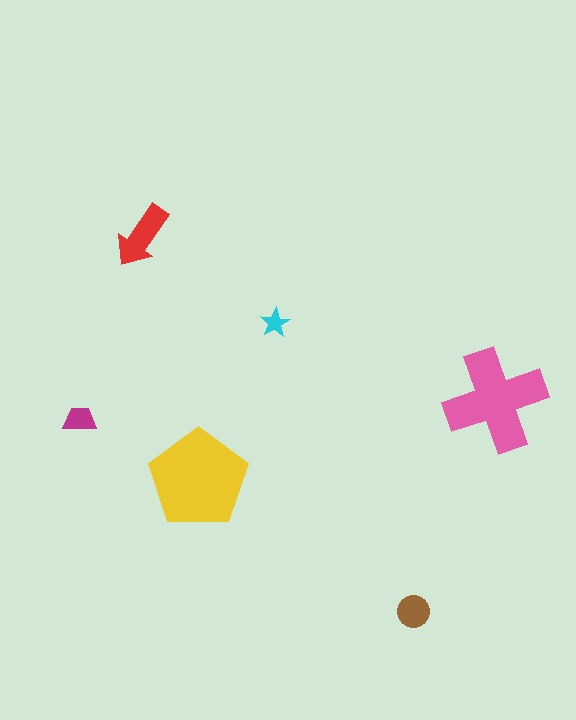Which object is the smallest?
The cyan star.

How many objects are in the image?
There are 6 objects in the image.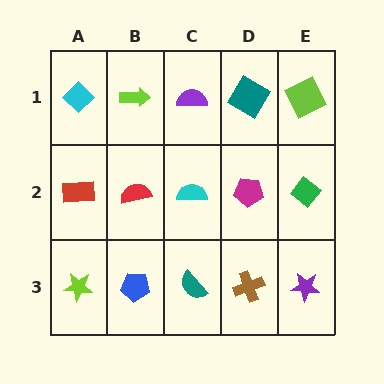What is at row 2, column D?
A magenta pentagon.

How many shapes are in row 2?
5 shapes.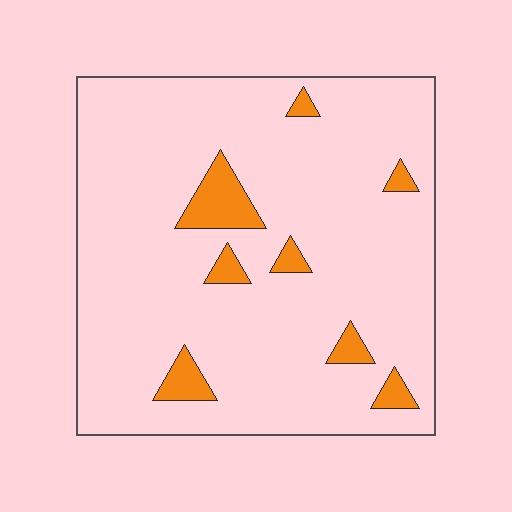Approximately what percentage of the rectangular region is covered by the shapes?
Approximately 10%.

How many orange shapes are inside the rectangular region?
8.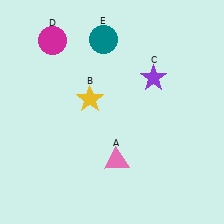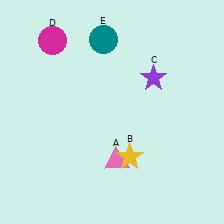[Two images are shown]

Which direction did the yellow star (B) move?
The yellow star (B) moved down.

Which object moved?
The yellow star (B) moved down.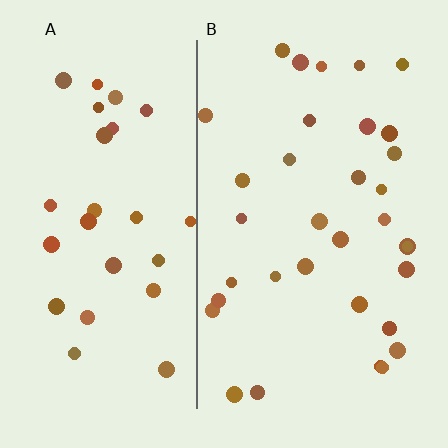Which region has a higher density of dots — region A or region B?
B (the right).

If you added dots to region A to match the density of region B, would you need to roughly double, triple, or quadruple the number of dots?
Approximately double.